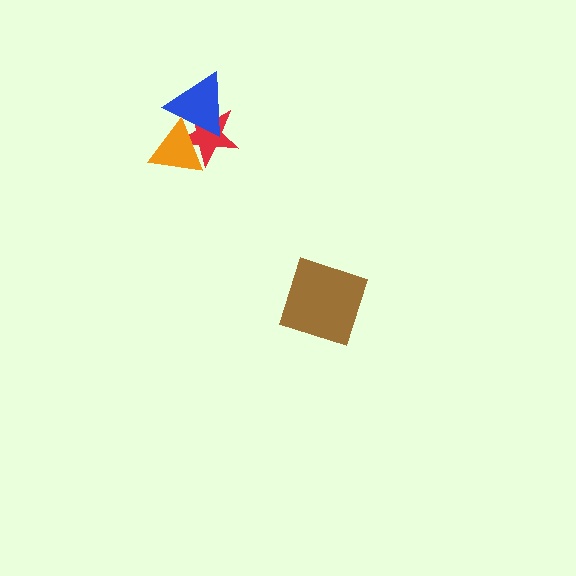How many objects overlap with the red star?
2 objects overlap with the red star.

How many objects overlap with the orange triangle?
2 objects overlap with the orange triangle.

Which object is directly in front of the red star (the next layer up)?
The blue triangle is directly in front of the red star.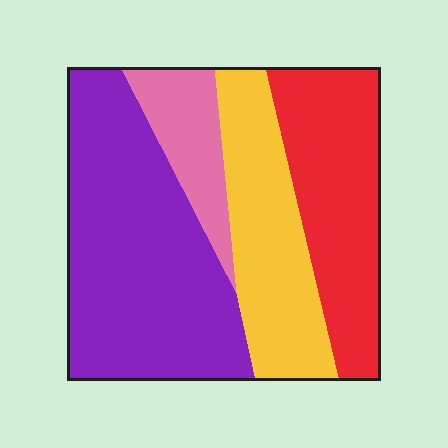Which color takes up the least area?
Pink, at roughly 10%.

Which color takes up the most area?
Purple, at roughly 40%.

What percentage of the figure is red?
Red takes up about one quarter (1/4) of the figure.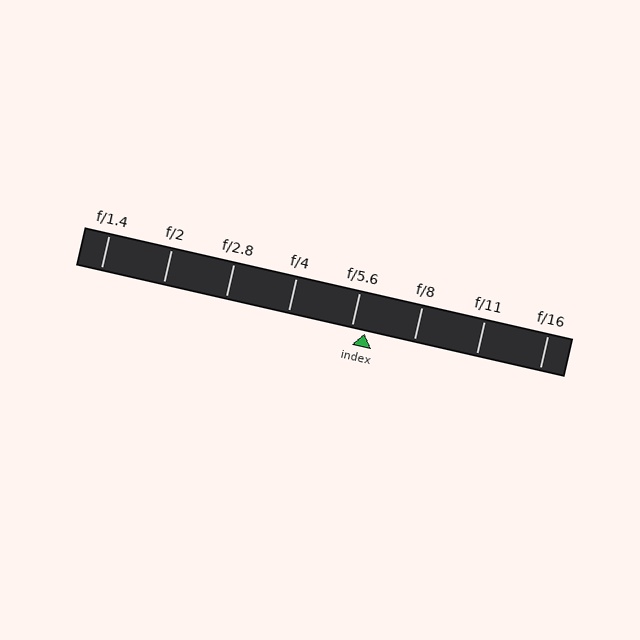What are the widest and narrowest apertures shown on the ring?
The widest aperture shown is f/1.4 and the narrowest is f/16.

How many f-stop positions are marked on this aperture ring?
There are 8 f-stop positions marked.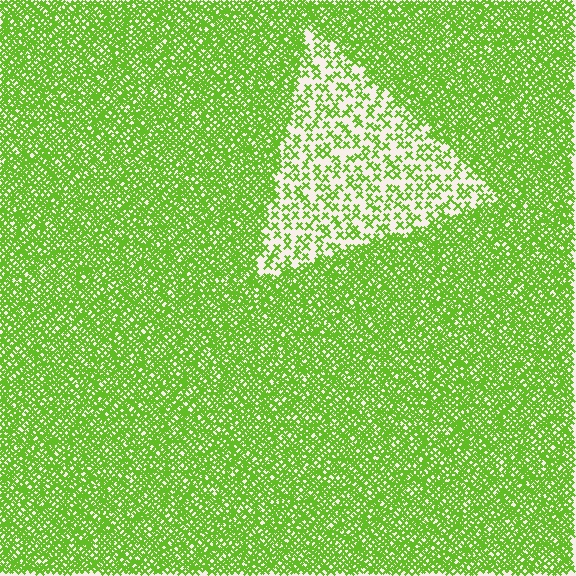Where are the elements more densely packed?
The elements are more densely packed outside the triangle boundary.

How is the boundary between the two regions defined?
The boundary is defined by a change in element density (approximately 2.9x ratio). All elements are the same color, size, and shape.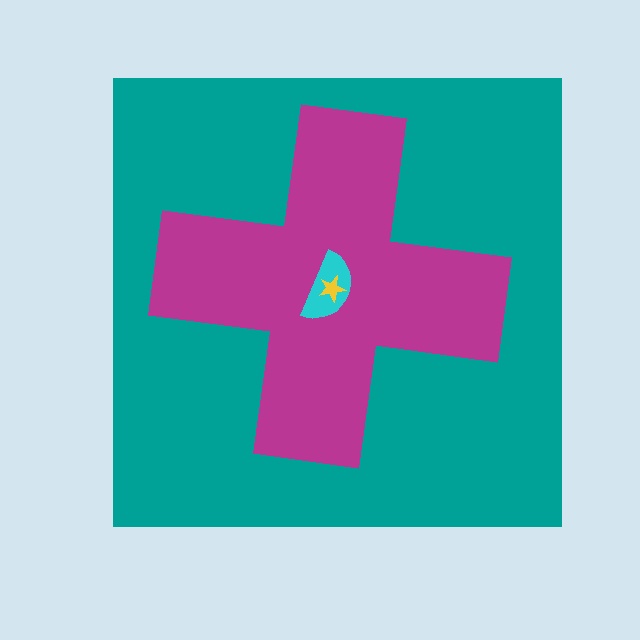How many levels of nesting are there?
4.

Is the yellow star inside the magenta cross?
Yes.